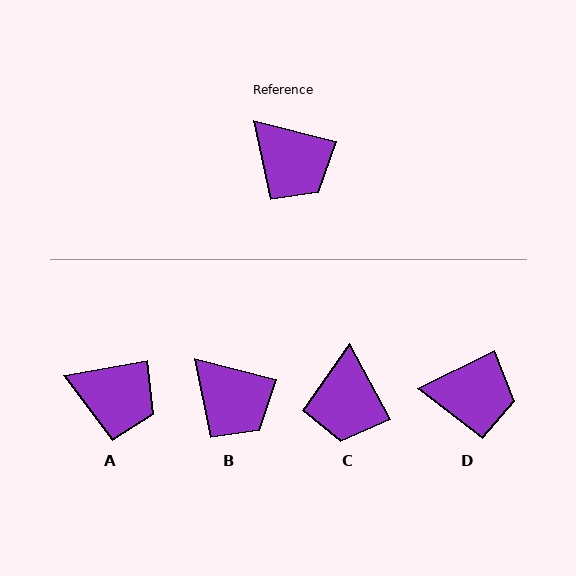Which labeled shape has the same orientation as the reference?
B.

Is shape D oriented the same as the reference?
No, it is off by about 41 degrees.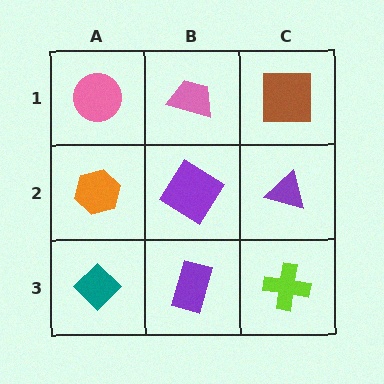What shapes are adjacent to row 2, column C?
A brown square (row 1, column C), a lime cross (row 3, column C), a purple diamond (row 2, column B).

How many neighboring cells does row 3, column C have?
2.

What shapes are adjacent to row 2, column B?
A pink trapezoid (row 1, column B), a purple rectangle (row 3, column B), an orange hexagon (row 2, column A), a purple triangle (row 2, column C).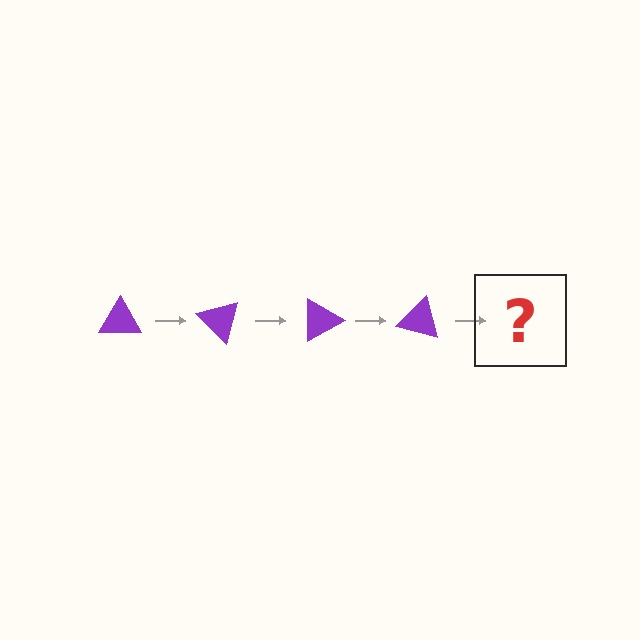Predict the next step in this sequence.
The next step is a purple triangle rotated 180 degrees.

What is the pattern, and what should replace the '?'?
The pattern is that the triangle rotates 45 degrees each step. The '?' should be a purple triangle rotated 180 degrees.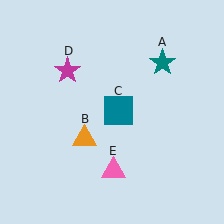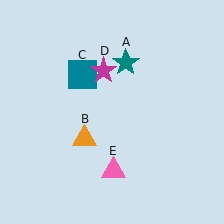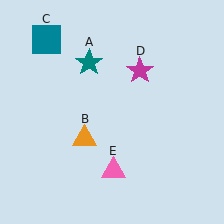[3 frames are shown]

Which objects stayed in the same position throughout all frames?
Orange triangle (object B) and pink triangle (object E) remained stationary.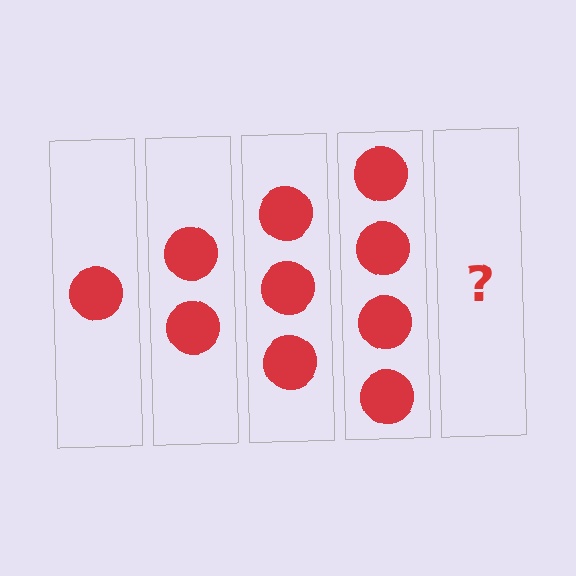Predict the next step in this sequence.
The next step is 5 circles.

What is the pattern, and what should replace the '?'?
The pattern is that each step adds one more circle. The '?' should be 5 circles.